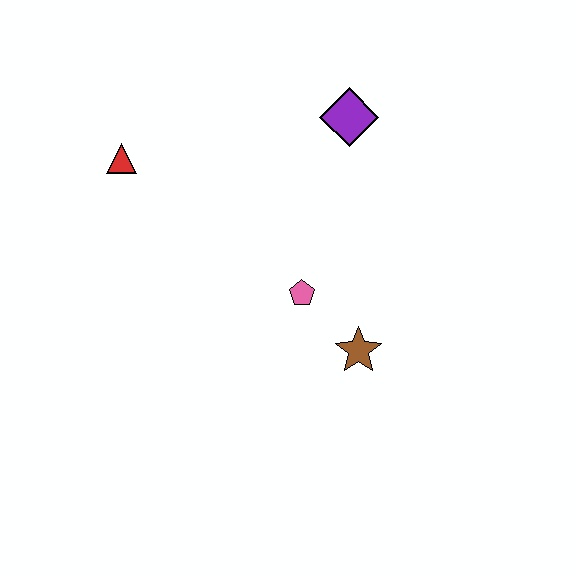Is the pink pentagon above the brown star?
Yes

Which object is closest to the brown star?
The pink pentagon is closest to the brown star.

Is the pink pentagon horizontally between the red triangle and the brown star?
Yes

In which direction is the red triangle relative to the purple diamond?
The red triangle is to the left of the purple diamond.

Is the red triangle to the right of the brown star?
No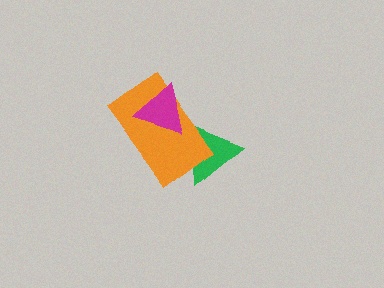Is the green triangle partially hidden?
Yes, it is partially covered by another shape.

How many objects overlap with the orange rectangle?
2 objects overlap with the orange rectangle.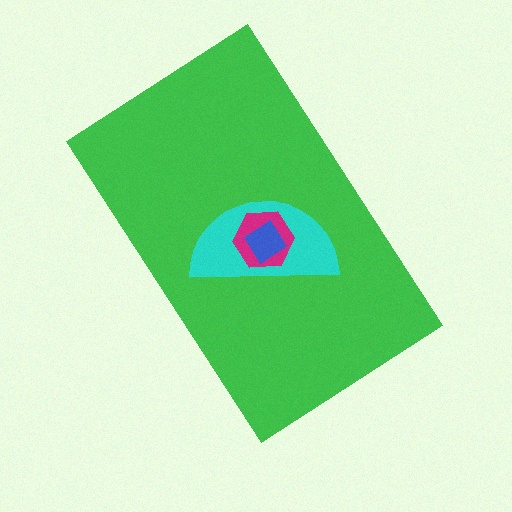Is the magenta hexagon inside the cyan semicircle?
Yes.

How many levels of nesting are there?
4.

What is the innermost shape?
The blue diamond.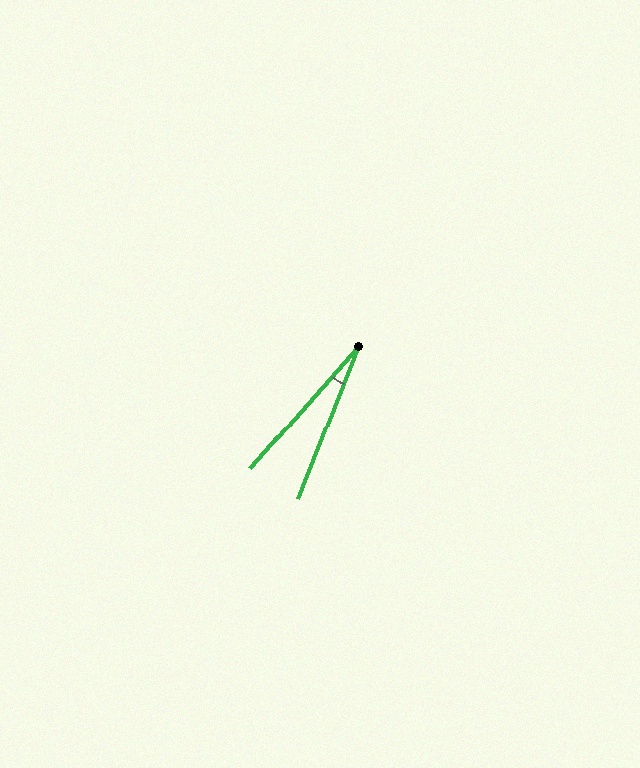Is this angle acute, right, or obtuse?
It is acute.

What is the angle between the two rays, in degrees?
Approximately 20 degrees.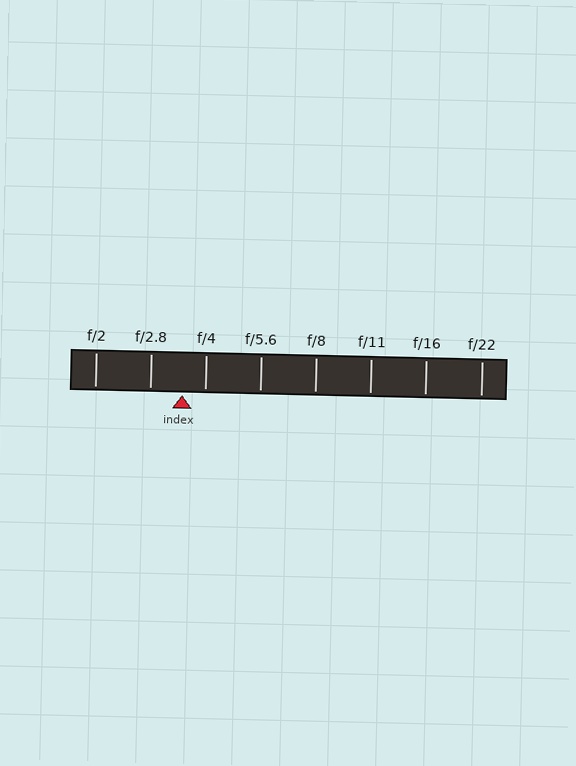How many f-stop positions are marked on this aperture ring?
There are 8 f-stop positions marked.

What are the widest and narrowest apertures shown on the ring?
The widest aperture shown is f/2 and the narrowest is f/22.